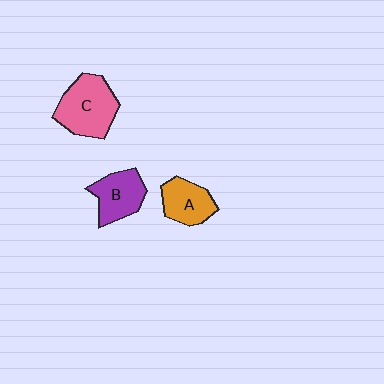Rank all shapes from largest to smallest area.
From largest to smallest: C (pink), B (purple), A (orange).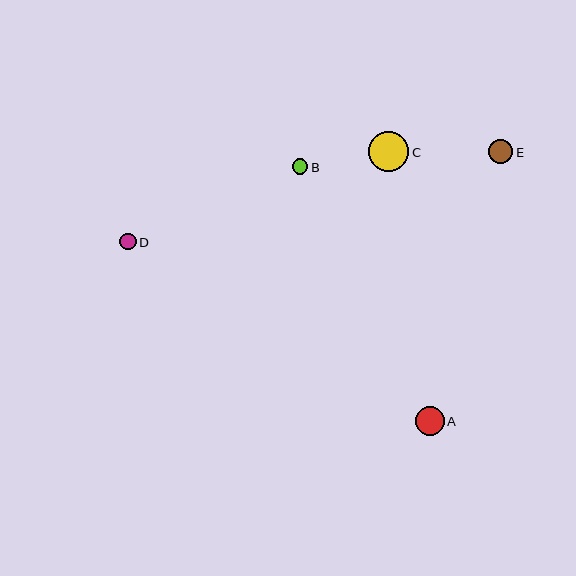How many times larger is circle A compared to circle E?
Circle A is approximately 1.2 times the size of circle E.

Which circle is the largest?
Circle C is the largest with a size of approximately 40 pixels.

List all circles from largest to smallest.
From largest to smallest: C, A, E, D, B.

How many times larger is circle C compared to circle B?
Circle C is approximately 2.6 times the size of circle B.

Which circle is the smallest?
Circle B is the smallest with a size of approximately 15 pixels.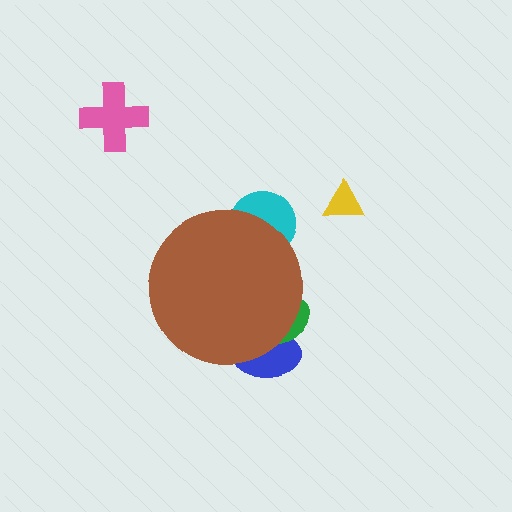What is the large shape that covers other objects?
A brown circle.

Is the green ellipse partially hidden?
Yes, the green ellipse is partially hidden behind the brown circle.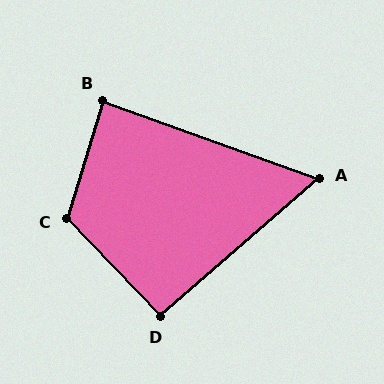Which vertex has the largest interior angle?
C, at approximately 119 degrees.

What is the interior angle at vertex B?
Approximately 87 degrees (approximately right).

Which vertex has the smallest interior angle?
A, at approximately 61 degrees.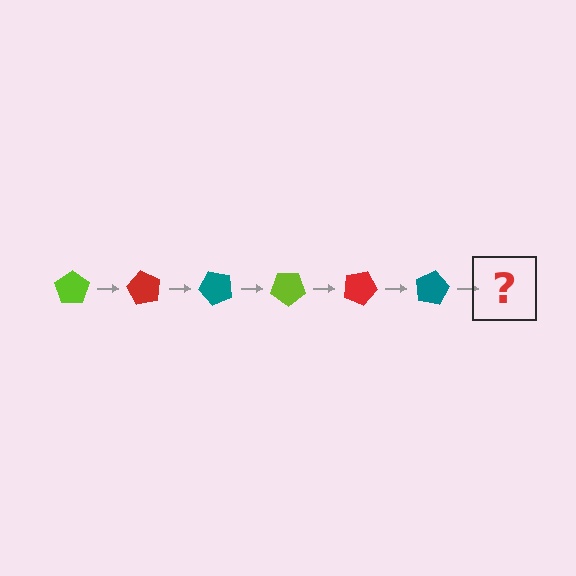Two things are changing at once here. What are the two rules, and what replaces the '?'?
The two rules are that it rotates 60 degrees each step and the color cycles through lime, red, and teal. The '?' should be a lime pentagon, rotated 360 degrees from the start.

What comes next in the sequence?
The next element should be a lime pentagon, rotated 360 degrees from the start.